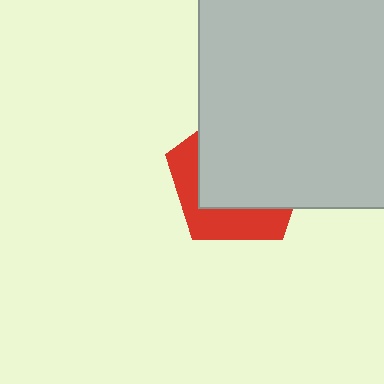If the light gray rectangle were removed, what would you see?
You would see the complete red pentagon.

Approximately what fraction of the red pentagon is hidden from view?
Roughly 66% of the red pentagon is hidden behind the light gray rectangle.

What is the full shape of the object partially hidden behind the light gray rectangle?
The partially hidden object is a red pentagon.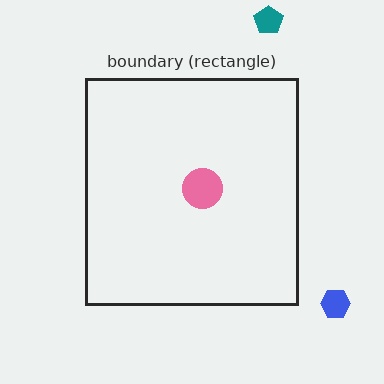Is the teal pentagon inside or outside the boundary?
Outside.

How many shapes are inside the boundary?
1 inside, 2 outside.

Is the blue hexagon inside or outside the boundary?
Outside.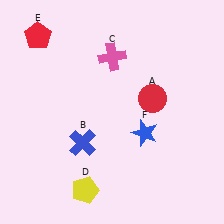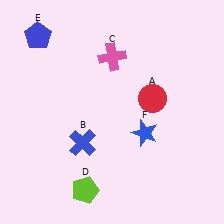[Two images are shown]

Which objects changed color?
D changed from yellow to lime. E changed from red to blue.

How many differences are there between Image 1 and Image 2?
There are 2 differences between the two images.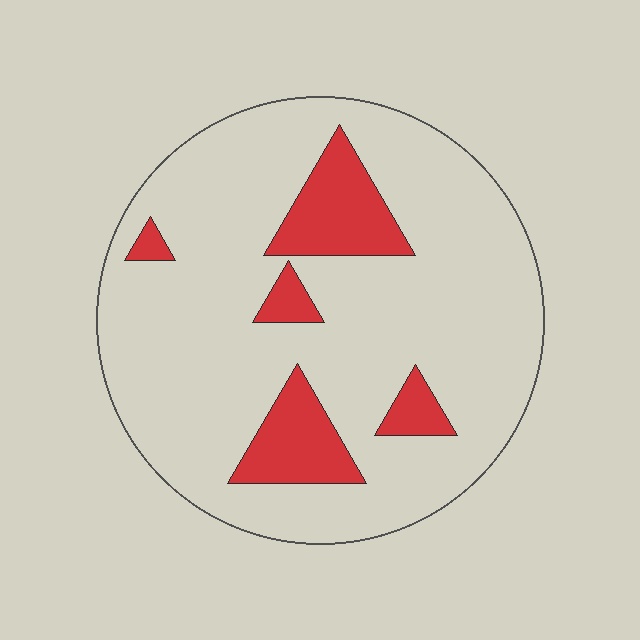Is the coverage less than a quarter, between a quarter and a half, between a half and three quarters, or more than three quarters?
Less than a quarter.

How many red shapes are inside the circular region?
5.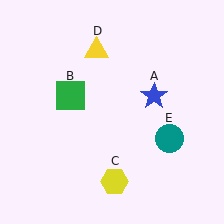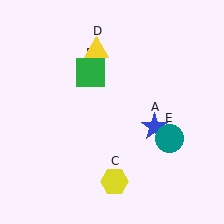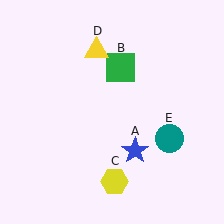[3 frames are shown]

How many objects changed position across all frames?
2 objects changed position: blue star (object A), green square (object B).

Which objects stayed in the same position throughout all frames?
Yellow hexagon (object C) and yellow triangle (object D) and teal circle (object E) remained stationary.